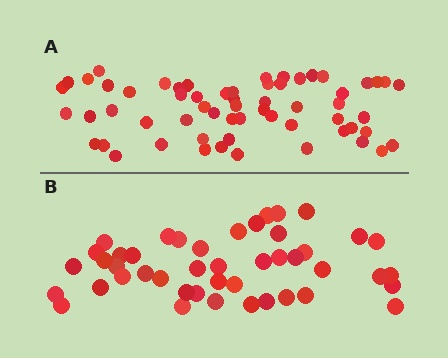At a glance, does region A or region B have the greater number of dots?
Region A (the top region) has more dots.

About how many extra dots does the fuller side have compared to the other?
Region A has approximately 15 more dots than region B.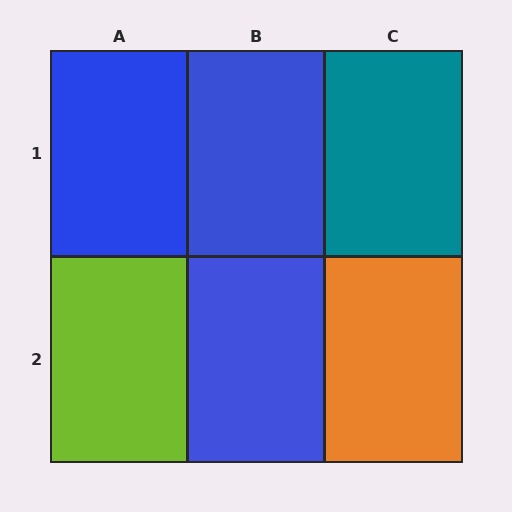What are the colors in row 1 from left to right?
Blue, blue, teal.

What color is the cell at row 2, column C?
Orange.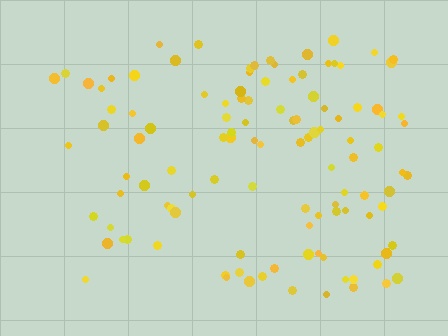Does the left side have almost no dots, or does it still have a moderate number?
Still a moderate number, just noticeably fewer than the right.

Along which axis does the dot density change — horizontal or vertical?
Horizontal.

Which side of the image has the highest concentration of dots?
The right.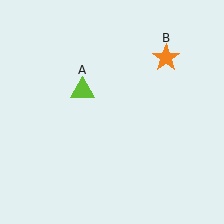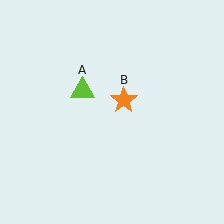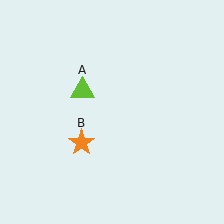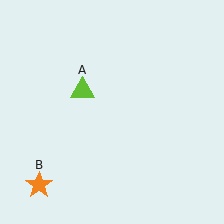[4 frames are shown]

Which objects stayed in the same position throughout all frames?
Lime triangle (object A) remained stationary.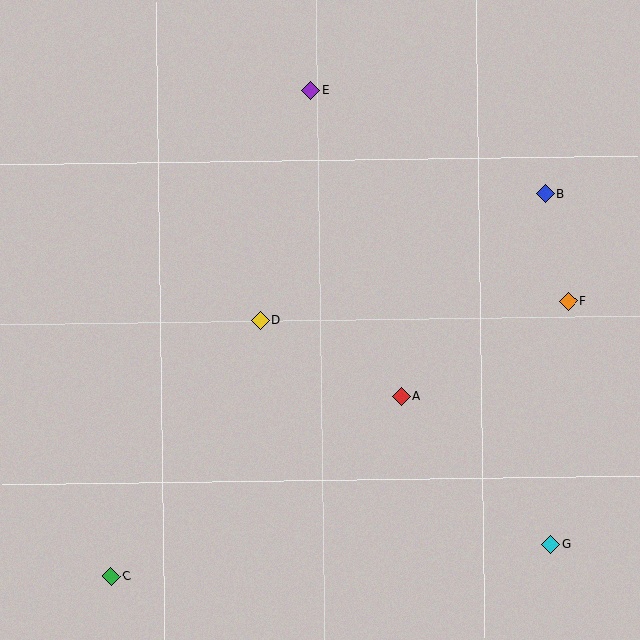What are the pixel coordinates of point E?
Point E is at (311, 90).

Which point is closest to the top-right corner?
Point B is closest to the top-right corner.